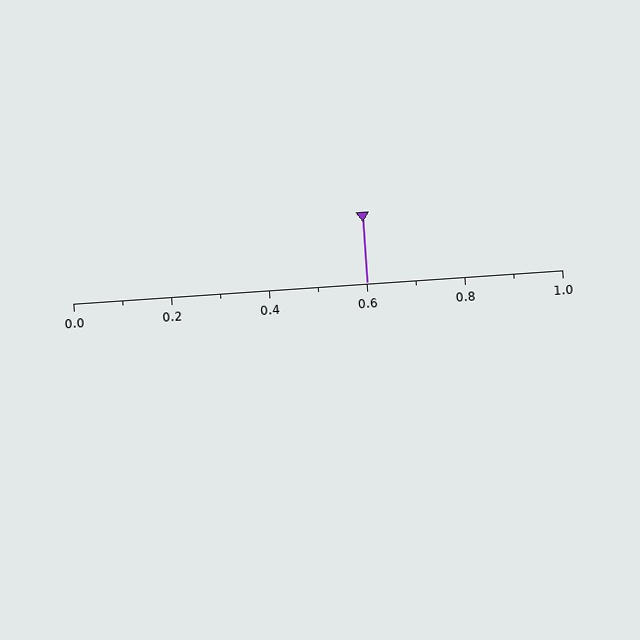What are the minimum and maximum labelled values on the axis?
The axis runs from 0.0 to 1.0.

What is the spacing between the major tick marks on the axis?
The major ticks are spaced 0.2 apart.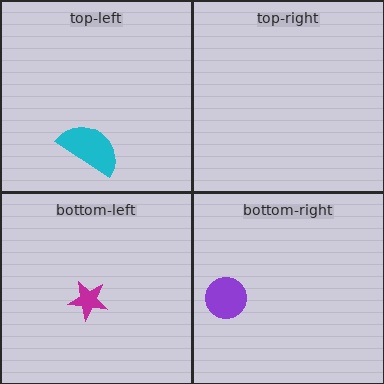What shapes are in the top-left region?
The cyan semicircle.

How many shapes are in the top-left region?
1.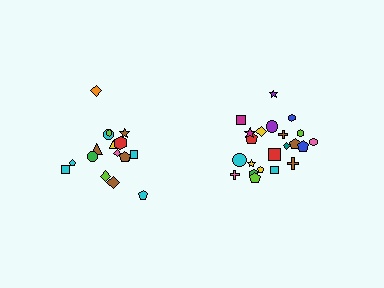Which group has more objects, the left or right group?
The right group.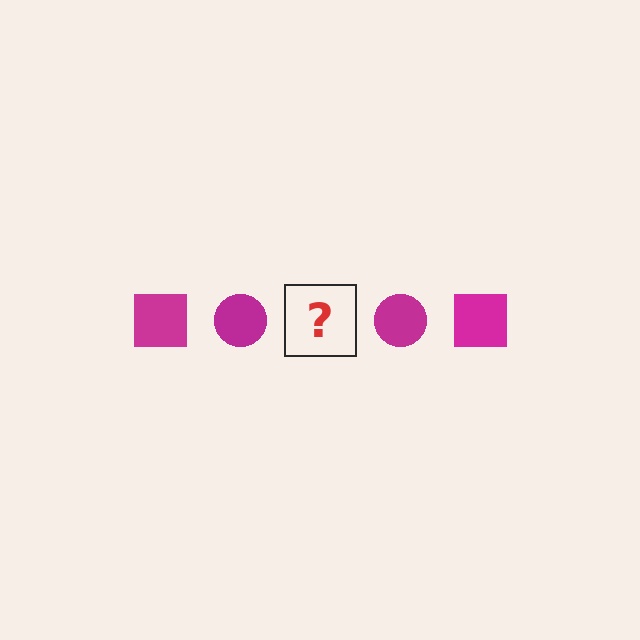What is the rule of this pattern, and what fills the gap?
The rule is that the pattern cycles through square, circle shapes in magenta. The gap should be filled with a magenta square.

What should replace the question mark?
The question mark should be replaced with a magenta square.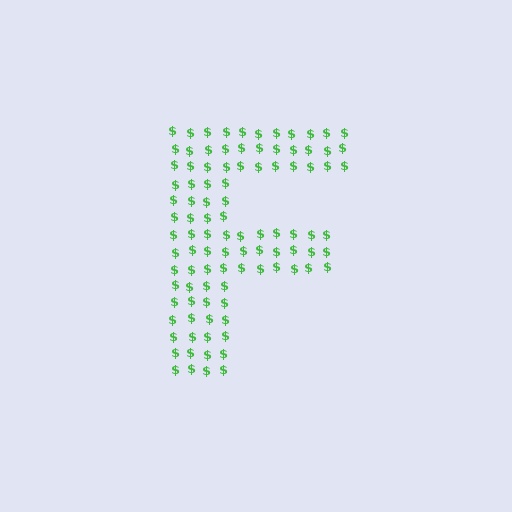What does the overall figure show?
The overall figure shows the letter F.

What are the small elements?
The small elements are dollar signs.